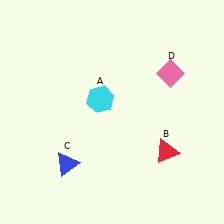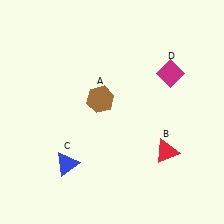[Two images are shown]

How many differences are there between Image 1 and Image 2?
There are 2 differences between the two images.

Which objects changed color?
A changed from cyan to brown. D changed from pink to magenta.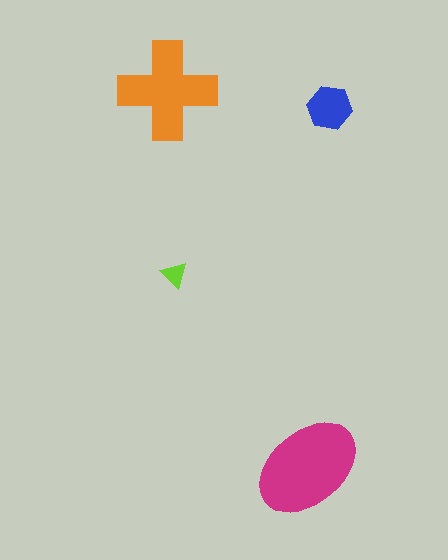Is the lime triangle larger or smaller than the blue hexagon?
Smaller.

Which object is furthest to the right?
The blue hexagon is rightmost.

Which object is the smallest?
The lime triangle.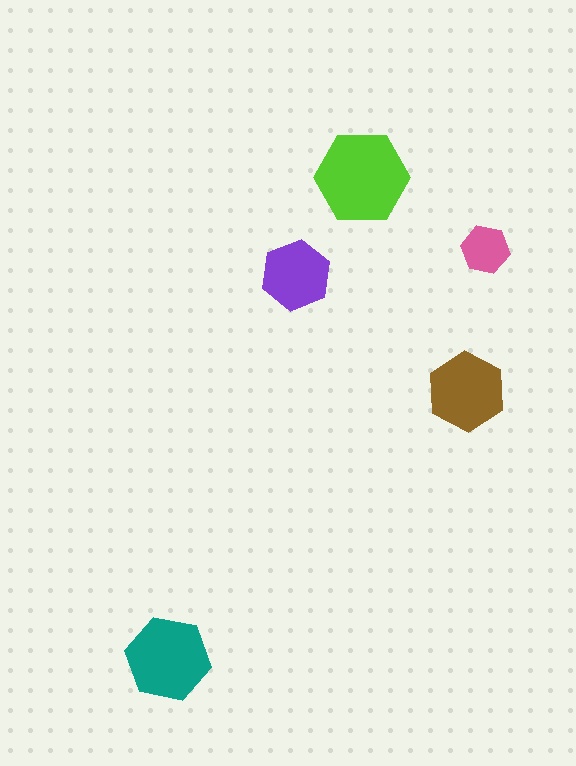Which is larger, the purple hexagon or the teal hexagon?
The teal one.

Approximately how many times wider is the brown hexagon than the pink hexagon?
About 1.5 times wider.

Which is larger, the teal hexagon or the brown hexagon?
The teal one.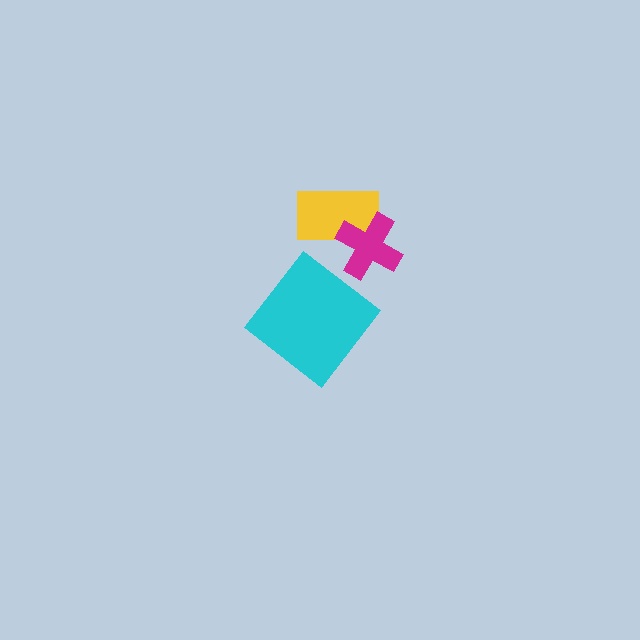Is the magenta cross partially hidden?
No, no other shape covers it.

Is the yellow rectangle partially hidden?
Yes, it is partially covered by another shape.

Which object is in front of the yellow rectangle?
The magenta cross is in front of the yellow rectangle.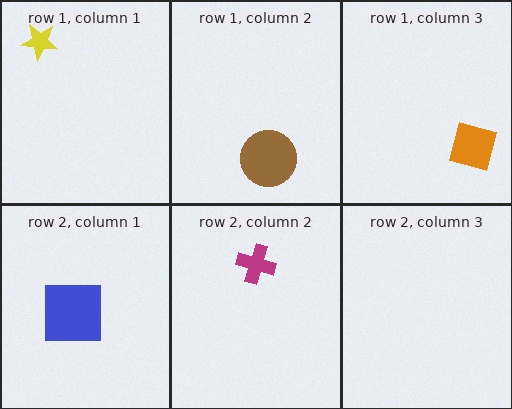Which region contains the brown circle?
The row 1, column 2 region.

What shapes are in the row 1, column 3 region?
The orange square.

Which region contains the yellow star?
The row 1, column 1 region.